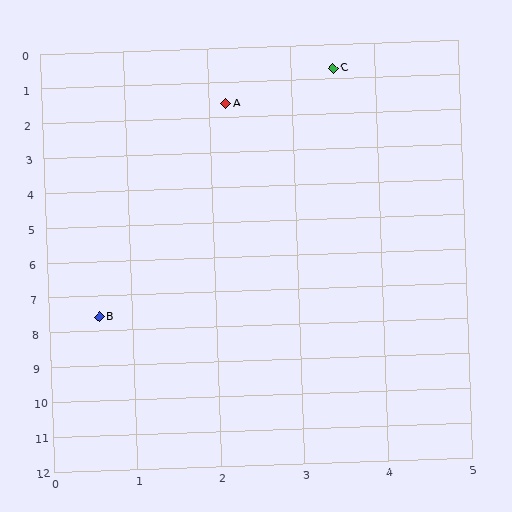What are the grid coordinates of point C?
Point C is at approximately (3.5, 0.7).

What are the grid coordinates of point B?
Point B is at approximately (0.6, 7.6).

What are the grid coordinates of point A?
Point A is at approximately (2.2, 1.6).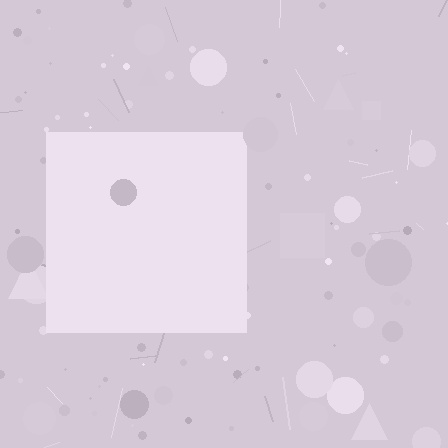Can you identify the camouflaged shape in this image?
The camouflaged shape is a square.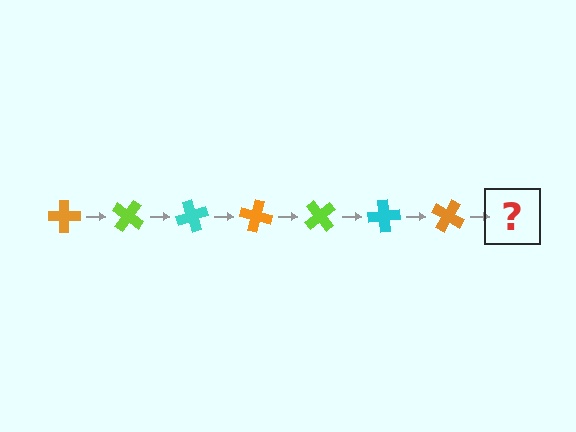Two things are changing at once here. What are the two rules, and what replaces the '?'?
The two rules are that it rotates 35 degrees each step and the color cycles through orange, lime, and cyan. The '?' should be a lime cross, rotated 245 degrees from the start.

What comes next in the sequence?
The next element should be a lime cross, rotated 245 degrees from the start.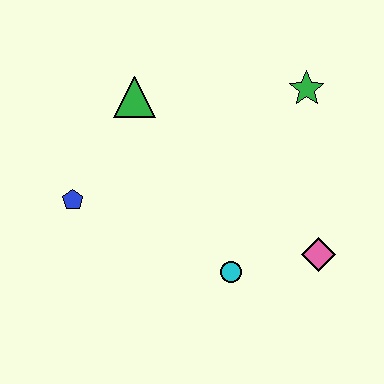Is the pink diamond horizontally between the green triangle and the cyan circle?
No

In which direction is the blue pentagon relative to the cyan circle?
The blue pentagon is to the left of the cyan circle.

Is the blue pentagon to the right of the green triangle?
No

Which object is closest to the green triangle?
The blue pentagon is closest to the green triangle.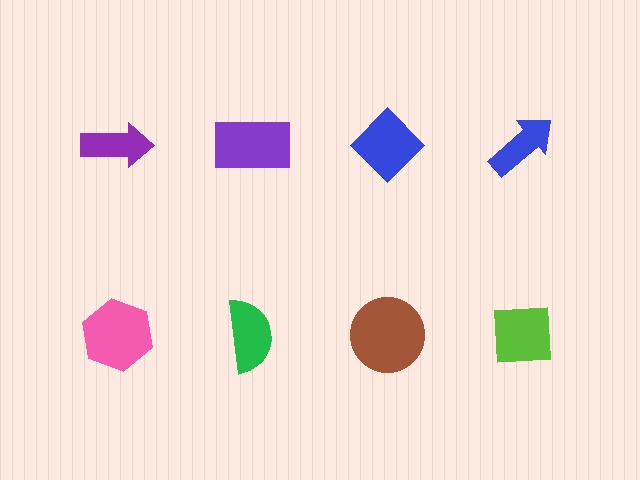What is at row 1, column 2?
A purple rectangle.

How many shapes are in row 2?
4 shapes.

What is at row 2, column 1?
A pink hexagon.